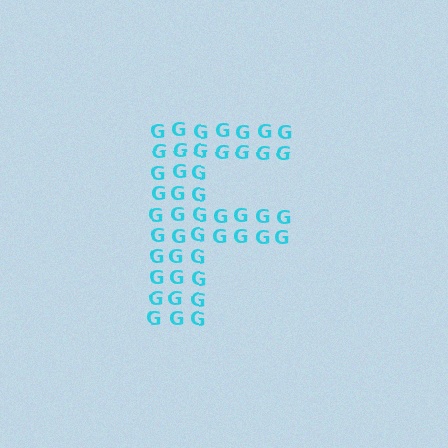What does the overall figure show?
The overall figure shows the letter F.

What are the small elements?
The small elements are letter G's.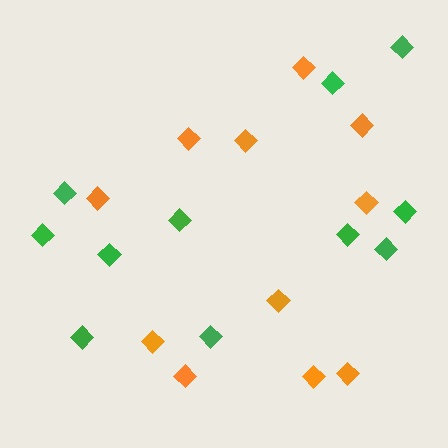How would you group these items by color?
There are 2 groups: one group of green diamonds (11) and one group of orange diamonds (11).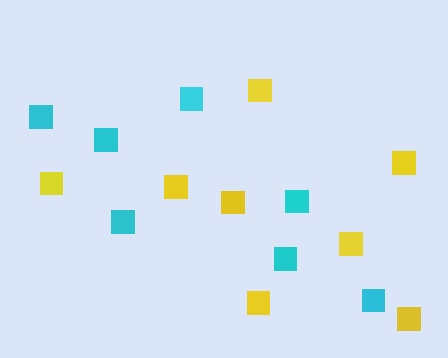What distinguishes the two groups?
There are 2 groups: one group of yellow squares (8) and one group of cyan squares (7).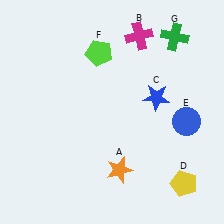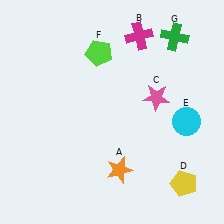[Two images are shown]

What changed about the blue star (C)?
In Image 1, C is blue. In Image 2, it changed to pink.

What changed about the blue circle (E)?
In Image 1, E is blue. In Image 2, it changed to cyan.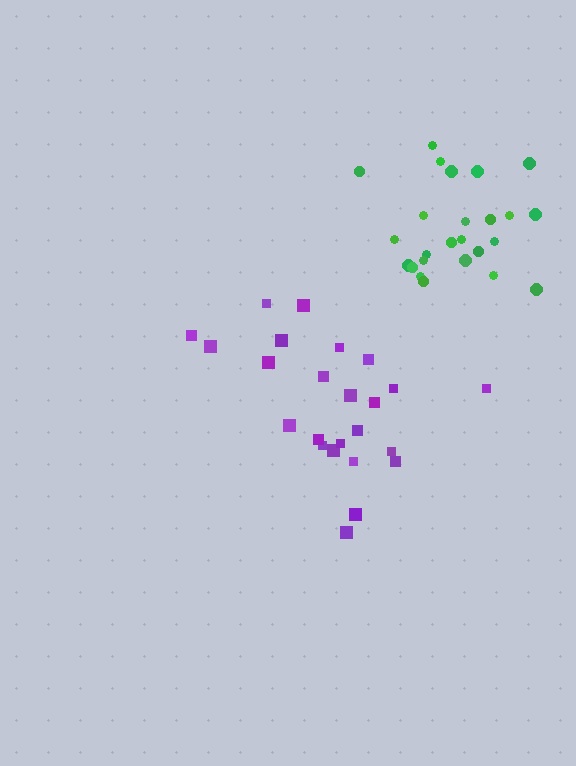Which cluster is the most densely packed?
Green.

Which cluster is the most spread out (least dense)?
Purple.